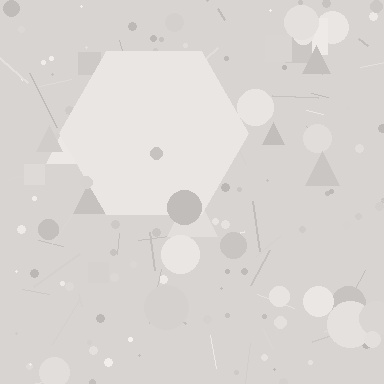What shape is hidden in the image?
A hexagon is hidden in the image.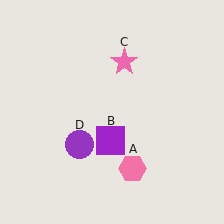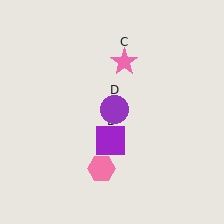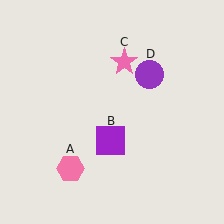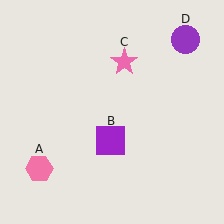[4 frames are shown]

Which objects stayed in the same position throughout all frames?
Purple square (object B) and pink star (object C) remained stationary.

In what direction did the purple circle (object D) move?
The purple circle (object D) moved up and to the right.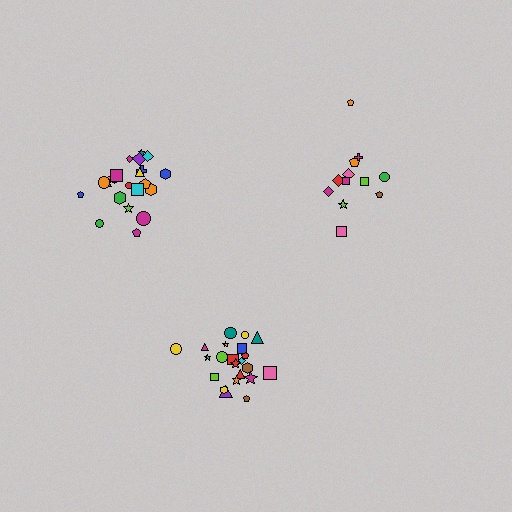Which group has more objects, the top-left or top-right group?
The top-left group.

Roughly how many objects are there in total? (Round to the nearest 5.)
Roughly 55 objects in total.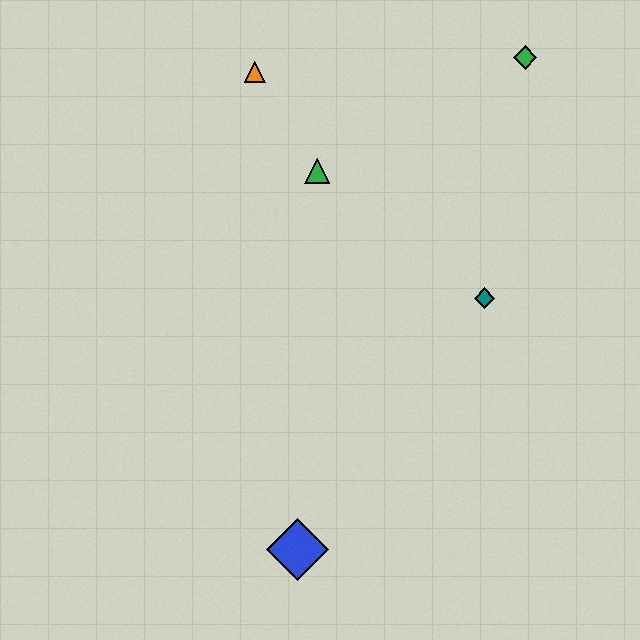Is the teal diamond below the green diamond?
Yes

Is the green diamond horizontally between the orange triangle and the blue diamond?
No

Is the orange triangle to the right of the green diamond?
No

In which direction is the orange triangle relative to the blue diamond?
The orange triangle is above the blue diamond.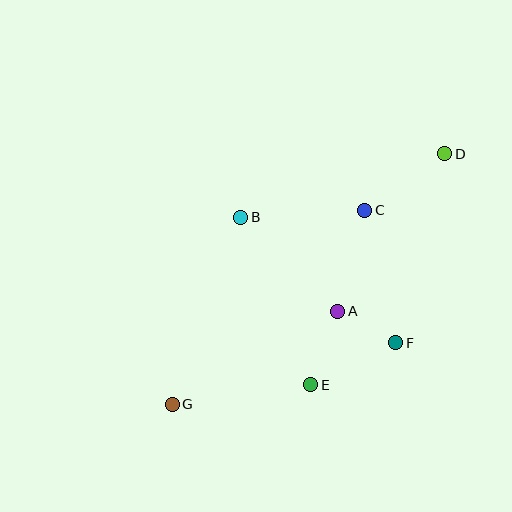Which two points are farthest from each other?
Points D and G are farthest from each other.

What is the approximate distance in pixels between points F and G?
The distance between F and G is approximately 232 pixels.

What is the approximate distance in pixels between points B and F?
The distance between B and F is approximately 199 pixels.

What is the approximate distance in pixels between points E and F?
The distance between E and F is approximately 95 pixels.